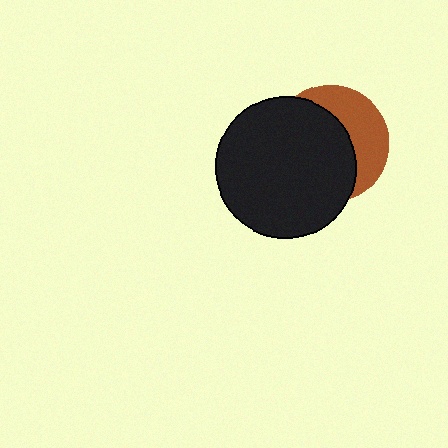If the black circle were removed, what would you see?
You would see the complete brown circle.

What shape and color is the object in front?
The object in front is a black circle.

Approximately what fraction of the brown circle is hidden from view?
Roughly 62% of the brown circle is hidden behind the black circle.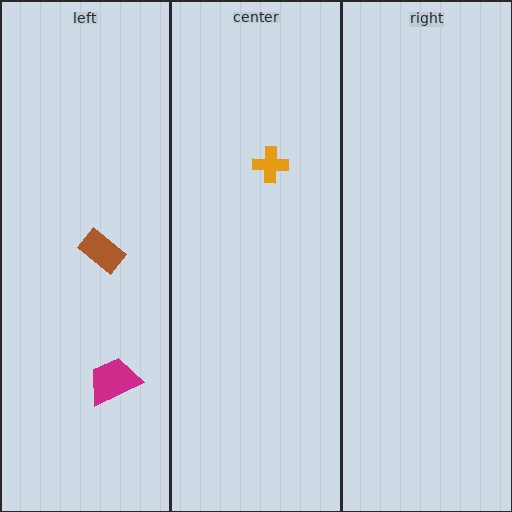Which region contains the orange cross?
The center region.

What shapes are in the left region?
The magenta trapezoid, the brown rectangle.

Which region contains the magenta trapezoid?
The left region.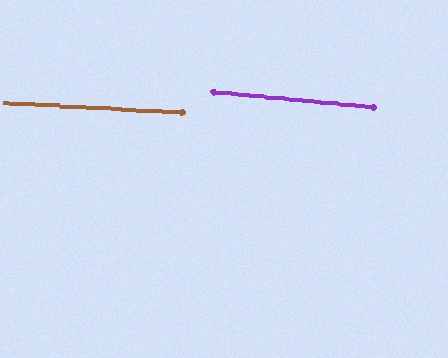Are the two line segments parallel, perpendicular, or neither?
Parallel — their directions differ by only 2.0°.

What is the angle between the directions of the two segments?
Approximately 2 degrees.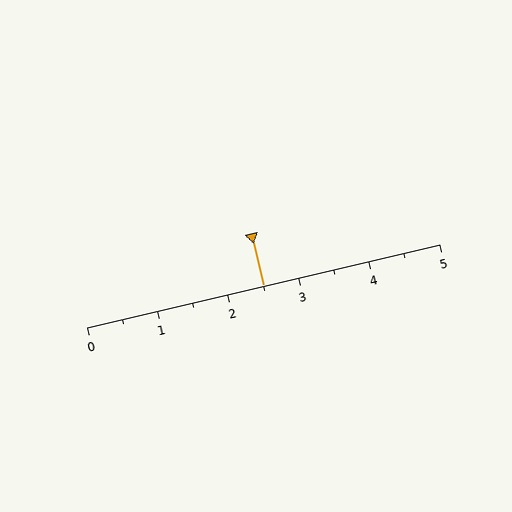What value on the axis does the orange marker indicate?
The marker indicates approximately 2.5.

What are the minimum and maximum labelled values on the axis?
The axis runs from 0 to 5.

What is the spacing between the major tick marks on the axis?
The major ticks are spaced 1 apart.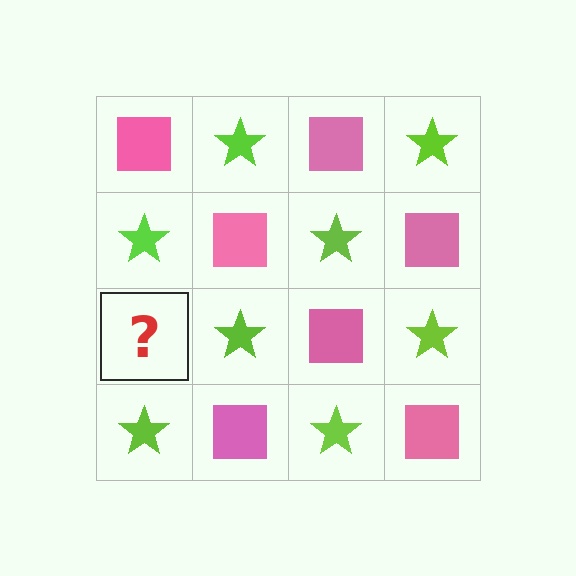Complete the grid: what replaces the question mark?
The question mark should be replaced with a pink square.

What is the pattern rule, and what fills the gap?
The rule is that it alternates pink square and lime star in a checkerboard pattern. The gap should be filled with a pink square.